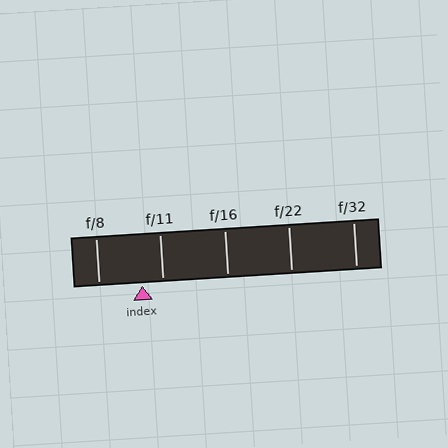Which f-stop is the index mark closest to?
The index mark is closest to f/11.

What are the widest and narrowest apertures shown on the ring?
The widest aperture shown is f/8 and the narrowest is f/32.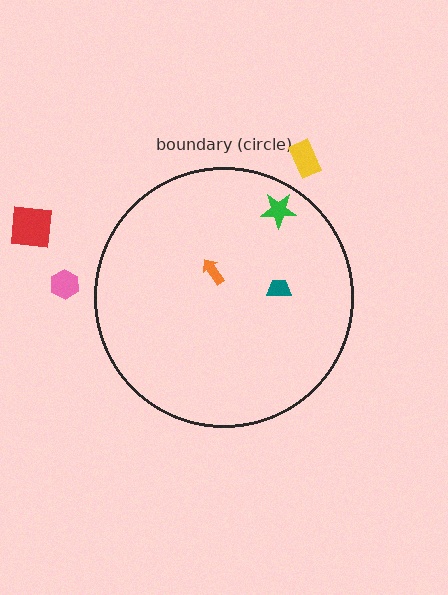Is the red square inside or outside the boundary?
Outside.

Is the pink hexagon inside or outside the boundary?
Outside.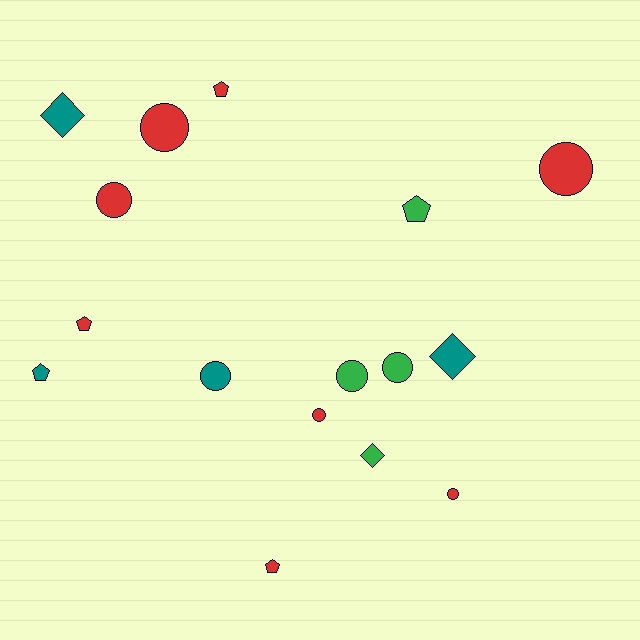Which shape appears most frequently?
Circle, with 8 objects.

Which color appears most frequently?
Red, with 8 objects.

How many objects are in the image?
There are 16 objects.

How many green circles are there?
There are 2 green circles.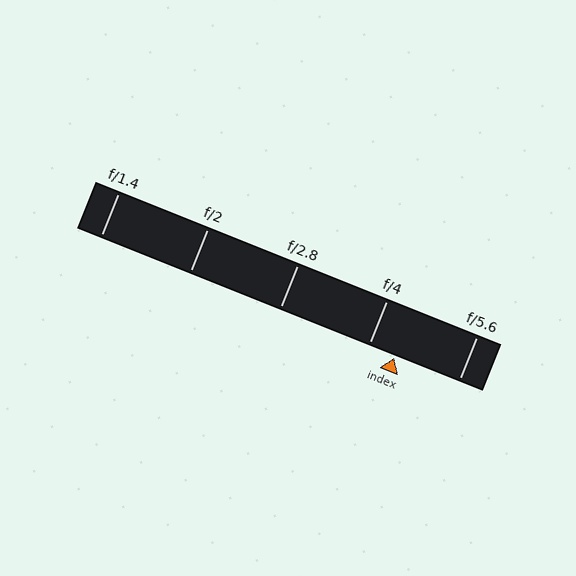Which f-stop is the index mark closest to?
The index mark is closest to f/4.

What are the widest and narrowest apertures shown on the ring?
The widest aperture shown is f/1.4 and the narrowest is f/5.6.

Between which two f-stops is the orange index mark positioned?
The index mark is between f/4 and f/5.6.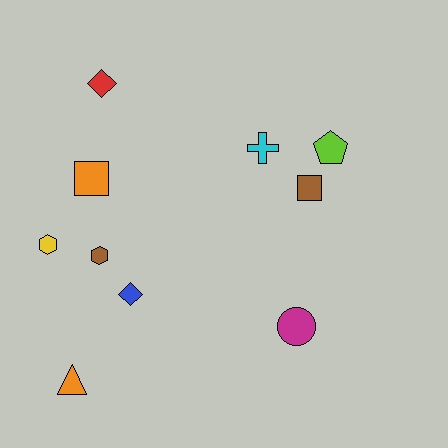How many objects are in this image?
There are 10 objects.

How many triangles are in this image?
There is 1 triangle.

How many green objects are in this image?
There are no green objects.